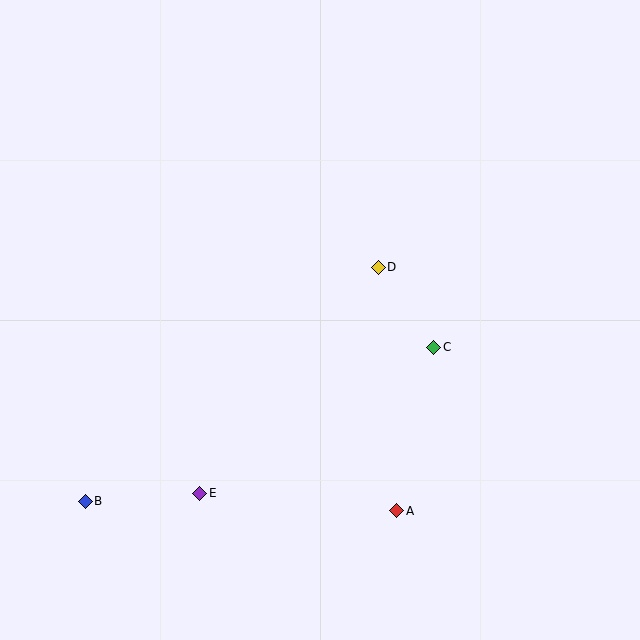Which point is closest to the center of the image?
Point D at (378, 267) is closest to the center.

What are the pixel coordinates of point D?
Point D is at (378, 267).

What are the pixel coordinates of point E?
Point E is at (200, 493).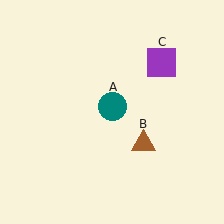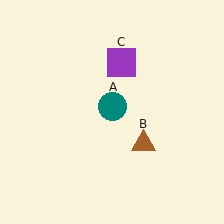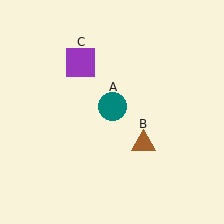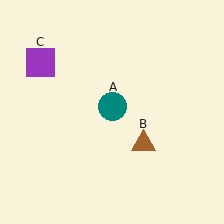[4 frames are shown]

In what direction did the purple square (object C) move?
The purple square (object C) moved left.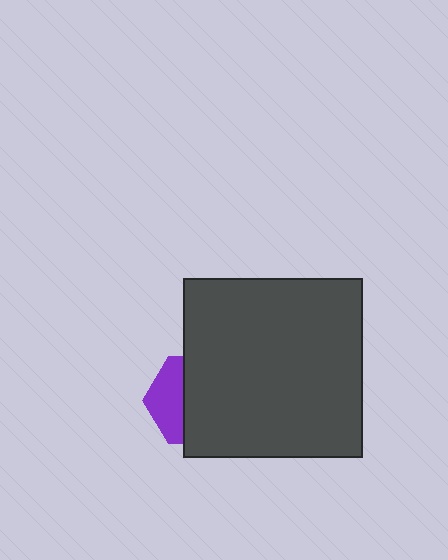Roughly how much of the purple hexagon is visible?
A small part of it is visible (roughly 37%).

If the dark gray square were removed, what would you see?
You would see the complete purple hexagon.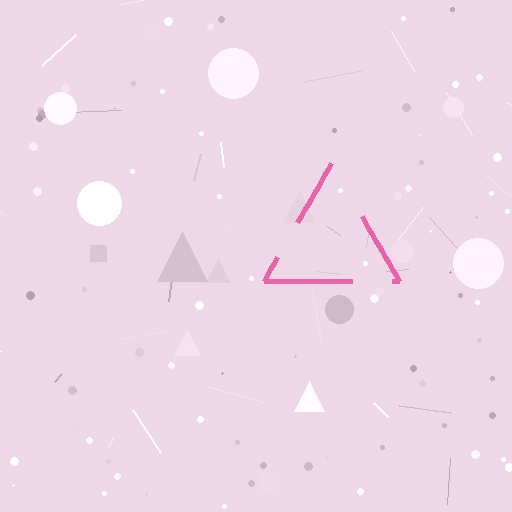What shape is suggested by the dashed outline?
The dashed outline suggests a triangle.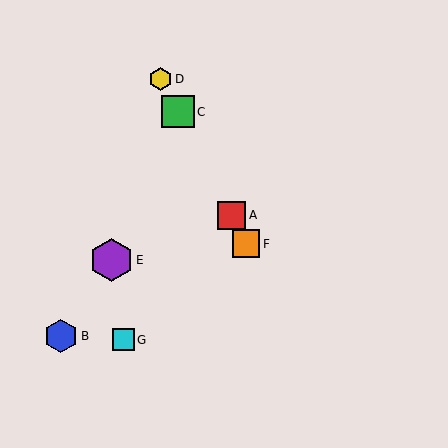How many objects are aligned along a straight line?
4 objects (A, C, D, F) are aligned along a straight line.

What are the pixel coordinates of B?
Object B is at (61, 336).